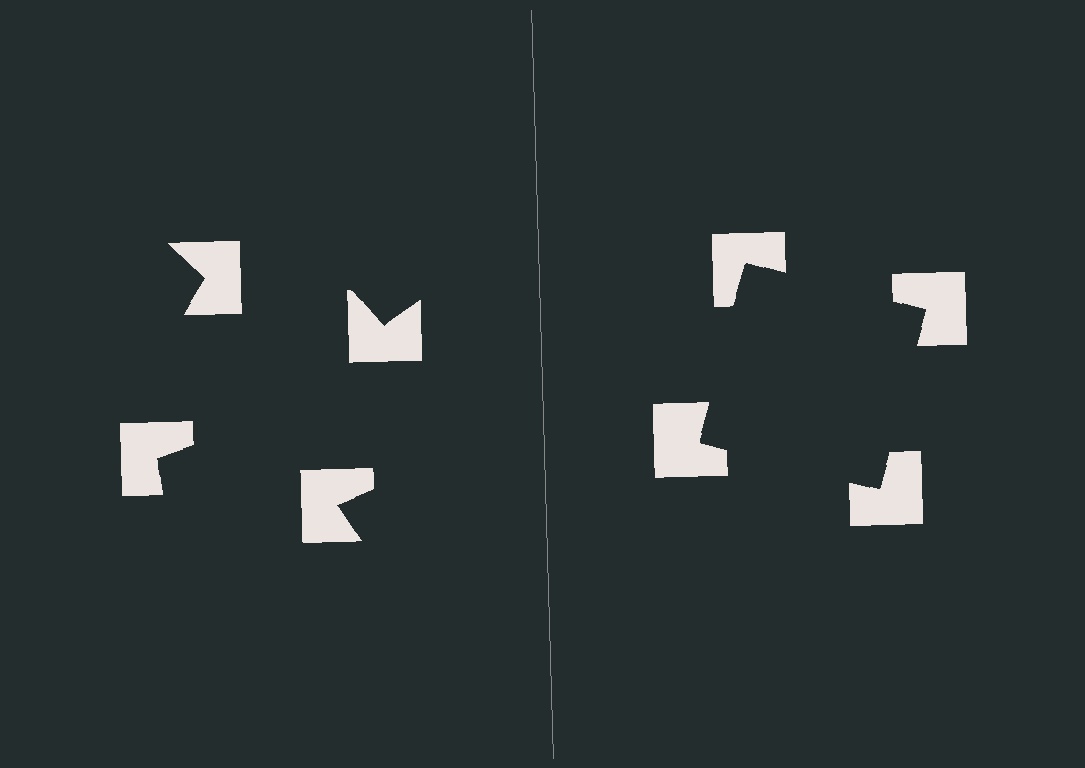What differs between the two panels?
The notched squares are positioned identically on both sides; only the wedge orientations differ. On the right they align to a square; on the left they are misaligned.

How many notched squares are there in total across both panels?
8 — 4 on each side.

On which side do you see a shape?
An illusory square appears on the right side. On the left side the wedge cuts are rotated, so no coherent shape forms.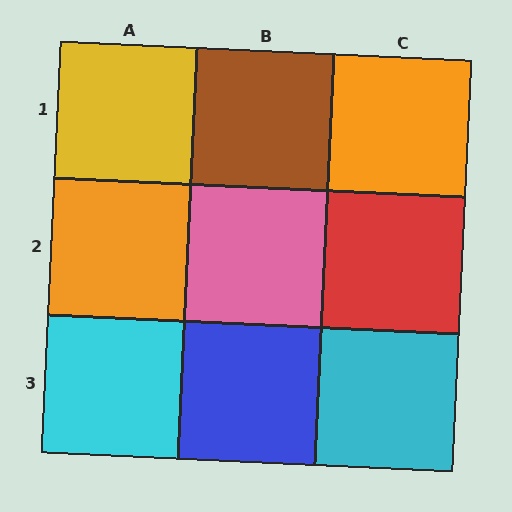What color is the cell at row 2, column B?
Pink.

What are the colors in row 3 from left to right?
Cyan, blue, cyan.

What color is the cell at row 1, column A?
Yellow.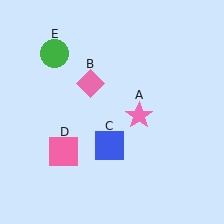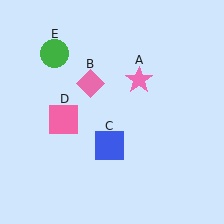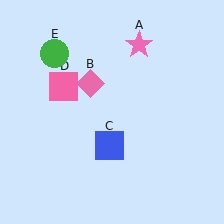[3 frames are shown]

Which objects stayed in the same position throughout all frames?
Pink diamond (object B) and blue square (object C) and green circle (object E) remained stationary.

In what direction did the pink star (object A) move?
The pink star (object A) moved up.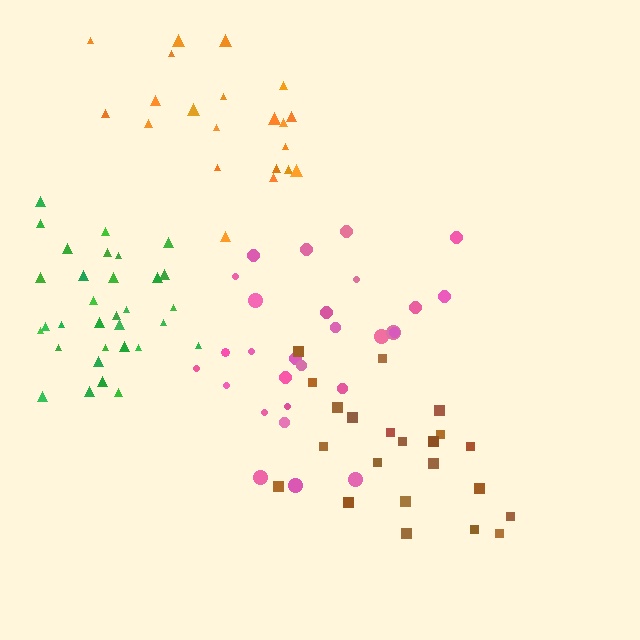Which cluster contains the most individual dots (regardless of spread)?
Green (32).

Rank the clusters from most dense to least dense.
green, brown, pink, orange.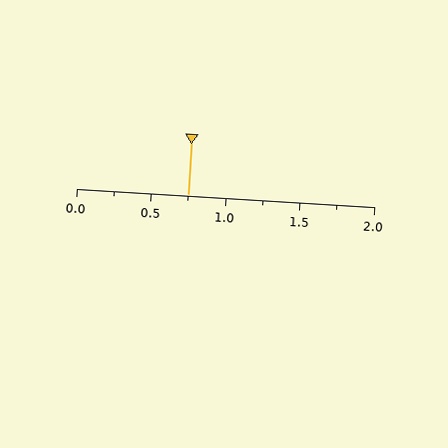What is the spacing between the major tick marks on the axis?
The major ticks are spaced 0.5 apart.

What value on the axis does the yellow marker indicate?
The marker indicates approximately 0.75.